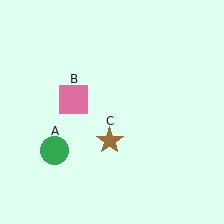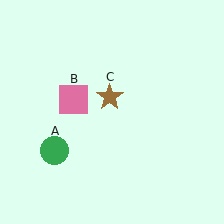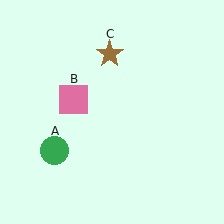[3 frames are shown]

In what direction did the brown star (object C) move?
The brown star (object C) moved up.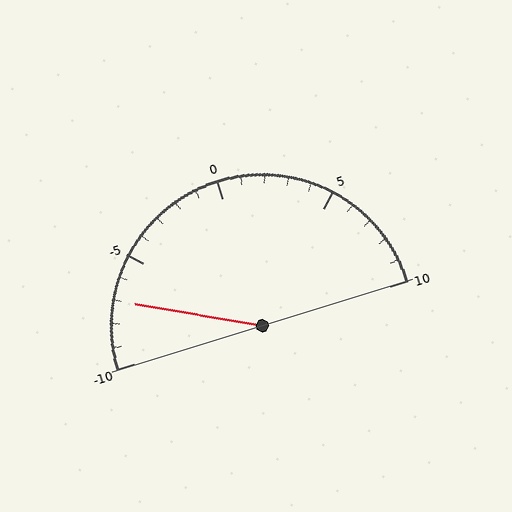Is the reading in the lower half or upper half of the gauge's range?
The reading is in the lower half of the range (-10 to 10).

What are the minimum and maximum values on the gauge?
The gauge ranges from -10 to 10.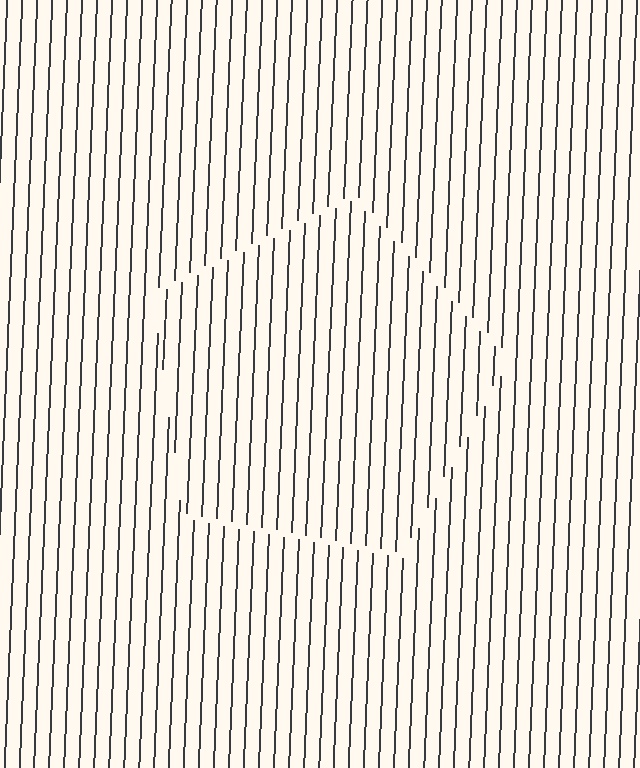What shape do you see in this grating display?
An illusory pentagon. The interior of the shape contains the same grating, shifted by half a period — the contour is defined by the phase discontinuity where line-ends from the inner and outer gratings abut.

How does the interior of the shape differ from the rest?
The interior of the shape contains the same grating, shifted by half a period — the contour is defined by the phase discontinuity where line-ends from the inner and outer gratings abut.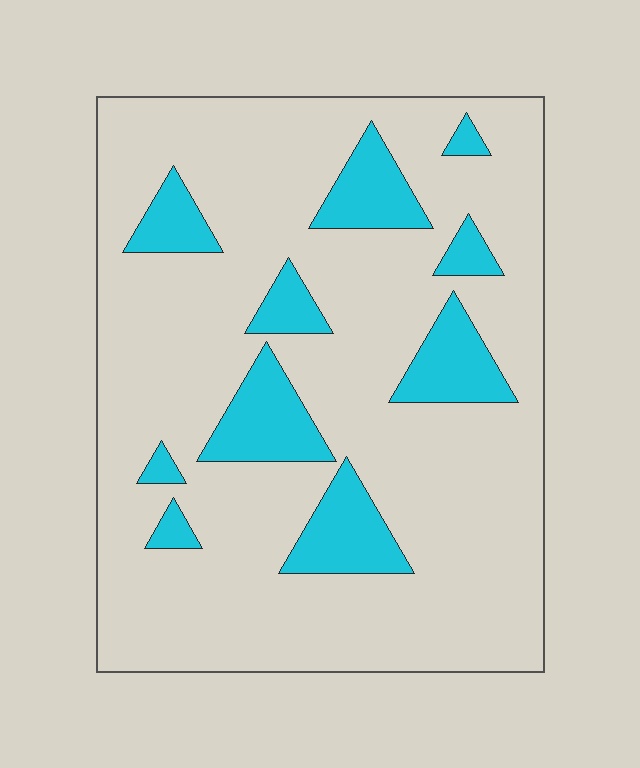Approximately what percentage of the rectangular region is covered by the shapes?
Approximately 15%.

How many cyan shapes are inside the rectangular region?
10.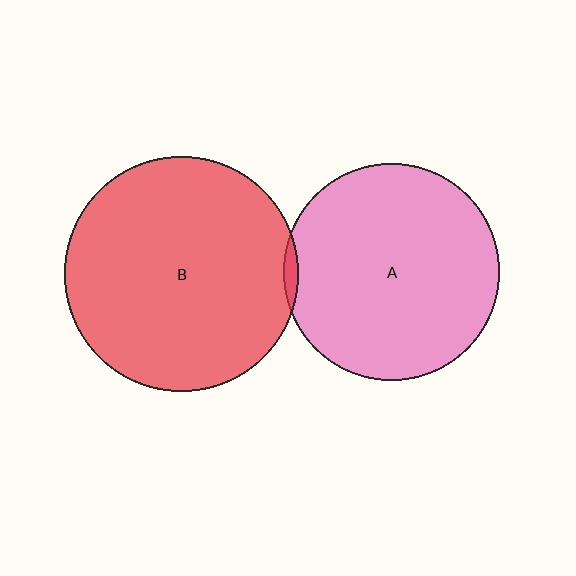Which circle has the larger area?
Circle B (red).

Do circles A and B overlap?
Yes.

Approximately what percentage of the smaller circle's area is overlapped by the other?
Approximately 5%.